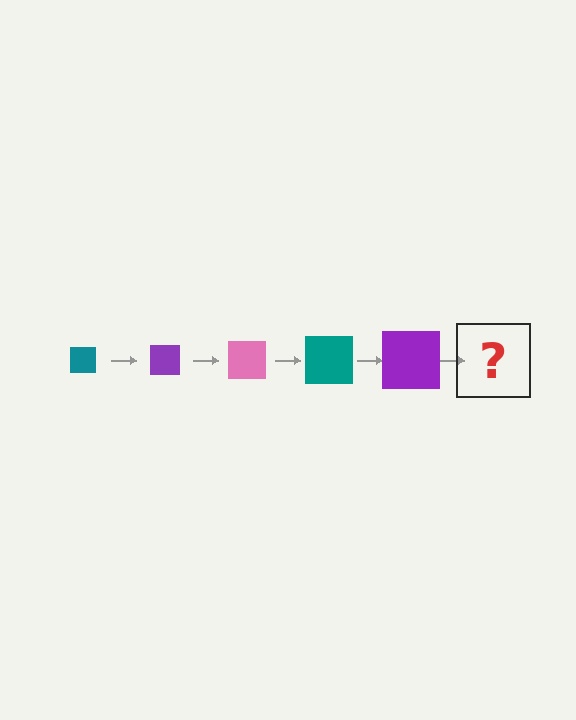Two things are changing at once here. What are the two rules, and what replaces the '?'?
The two rules are that the square grows larger each step and the color cycles through teal, purple, and pink. The '?' should be a pink square, larger than the previous one.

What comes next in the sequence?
The next element should be a pink square, larger than the previous one.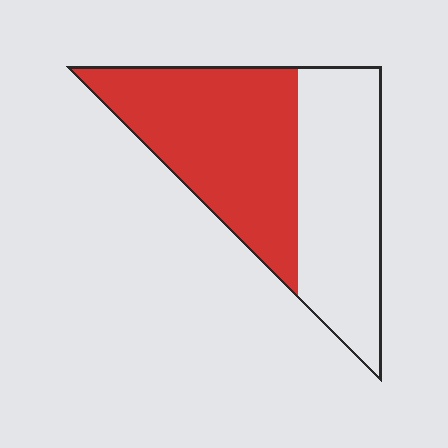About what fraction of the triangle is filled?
About one half (1/2).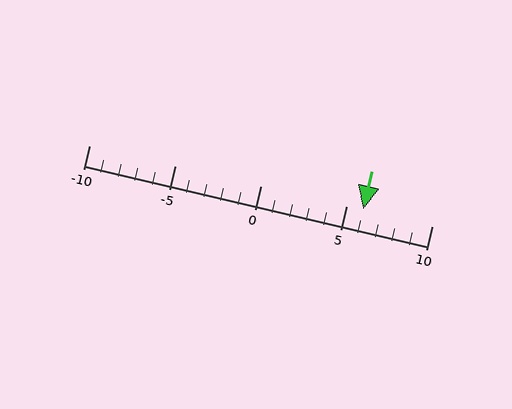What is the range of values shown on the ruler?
The ruler shows values from -10 to 10.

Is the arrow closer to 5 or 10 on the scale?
The arrow is closer to 5.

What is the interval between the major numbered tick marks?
The major tick marks are spaced 5 units apart.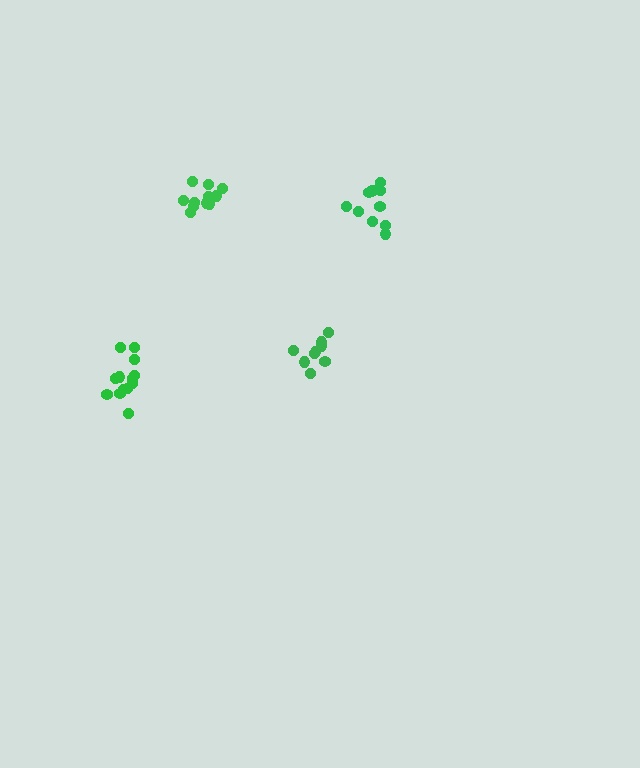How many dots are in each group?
Group 1: 11 dots, Group 2: 13 dots, Group 3: 9 dots, Group 4: 12 dots (45 total).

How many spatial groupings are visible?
There are 4 spatial groupings.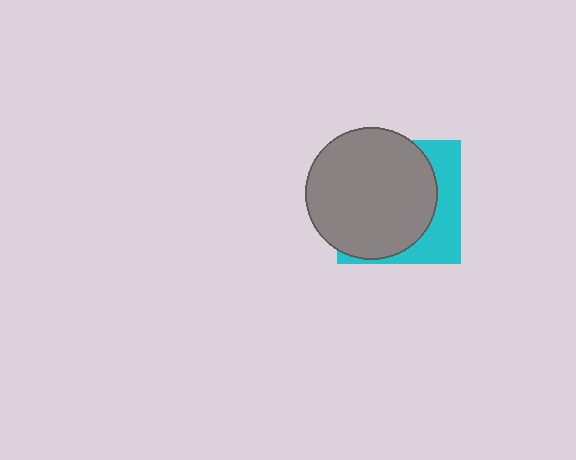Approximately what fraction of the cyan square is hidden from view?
Roughly 69% of the cyan square is hidden behind the gray circle.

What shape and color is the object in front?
The object in front is a gray circle.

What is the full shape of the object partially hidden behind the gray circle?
The partially hidden object is a cyan square.